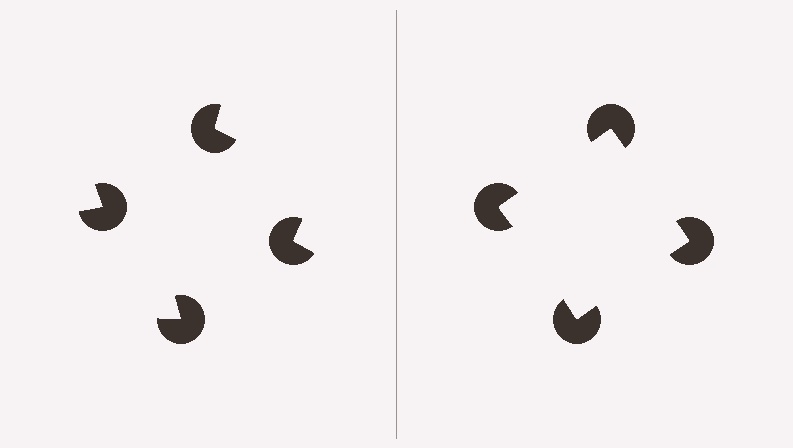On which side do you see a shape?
An illusory square appears on the right side. On the left side the wedge cuts are rotated, so no coherent shape forms.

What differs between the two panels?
The pac-man discs are positioned identically on both sides; only the wedge orientations differ. On the right they align to a square; on the left they are misaligned.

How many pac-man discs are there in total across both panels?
8 — 4 on each side.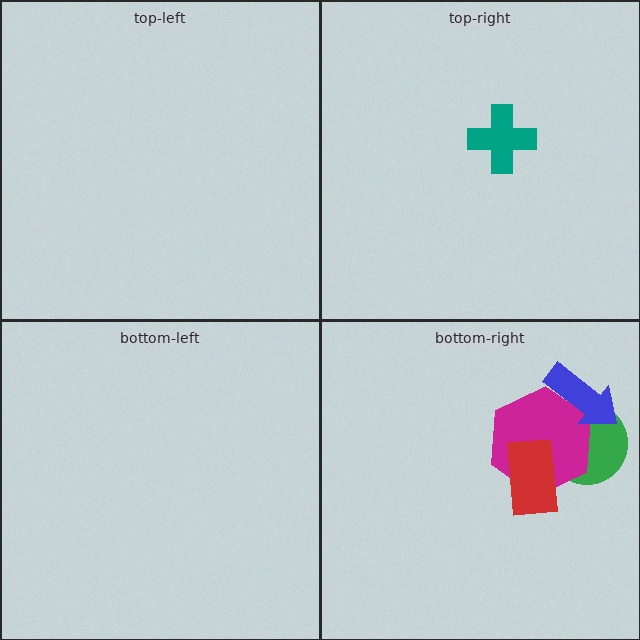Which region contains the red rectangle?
The bottom-right region.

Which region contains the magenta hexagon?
The bottom-right region.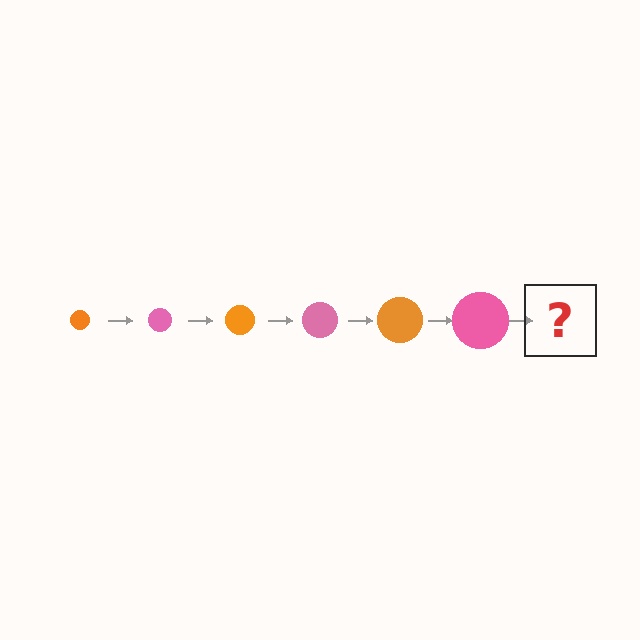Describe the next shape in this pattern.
It should be an orange circle, larger than the previous one.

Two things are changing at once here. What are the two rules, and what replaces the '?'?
The two rules are that the circle grows larger each step and the color cycles through orange and pink. The '?' should be an orange circle, larger than the previous one.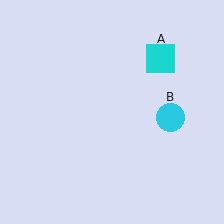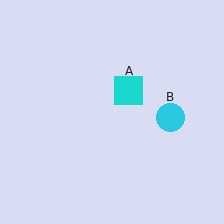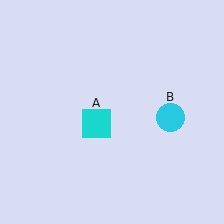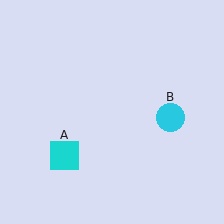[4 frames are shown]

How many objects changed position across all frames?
1 object changed position: cyan square (object A).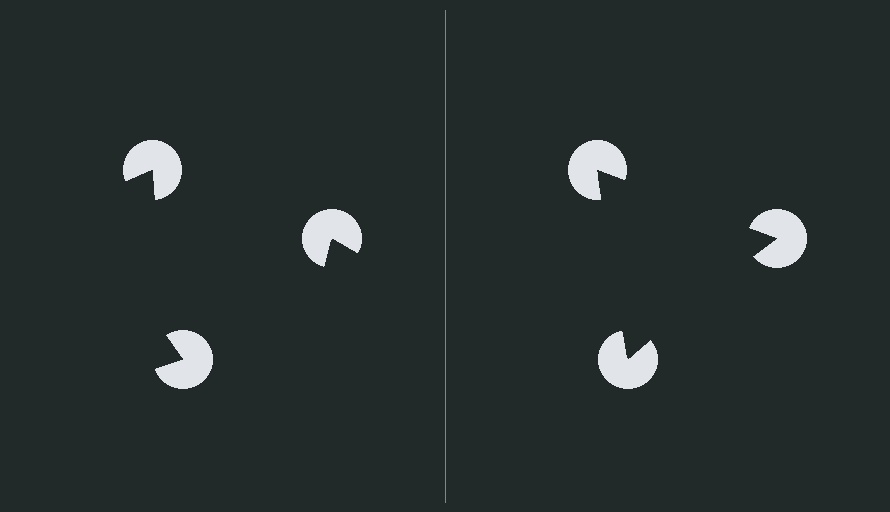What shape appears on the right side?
An illusory triangle.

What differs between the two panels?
The pac-man discs are positioned identically on both sides; only the wedge orientations differ. On the right they align to a triangle; on the left they are misaligned.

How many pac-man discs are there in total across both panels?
6 — 3 on each side.